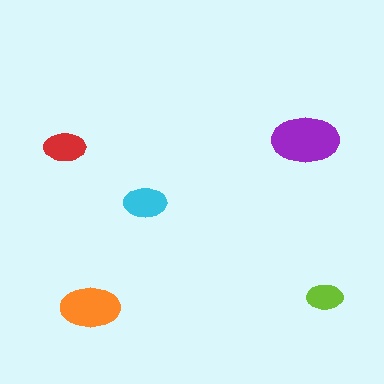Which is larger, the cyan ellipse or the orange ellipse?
The orange one.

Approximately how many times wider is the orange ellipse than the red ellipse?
About 1.5 times wider.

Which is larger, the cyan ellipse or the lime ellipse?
The cyan one.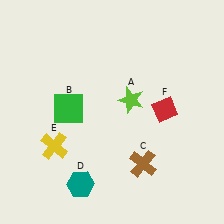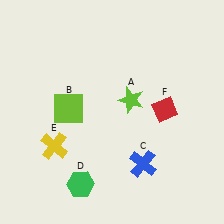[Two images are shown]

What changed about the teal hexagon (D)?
In Image 1, D is teal. In Image 2, it changed to green.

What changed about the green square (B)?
In Image 1, B is green. In Image 2, it changed to lime.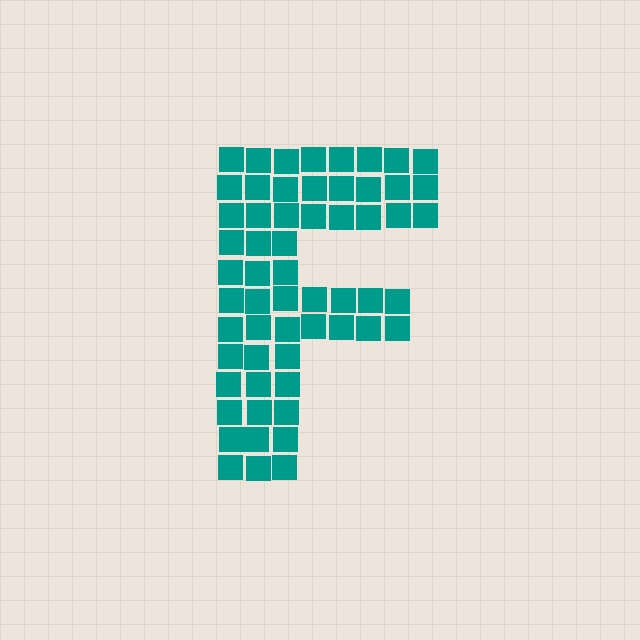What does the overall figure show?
The overall figure shows the letter F.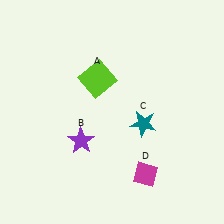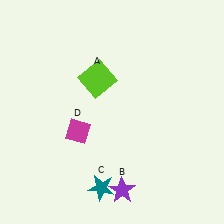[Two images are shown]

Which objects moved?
The objects that moved are: the purple star (B), the teal star (C), the magenta diamond (D).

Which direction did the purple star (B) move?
The purple star (B) moved down.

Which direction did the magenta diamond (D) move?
The magenta diamond (D) moved left.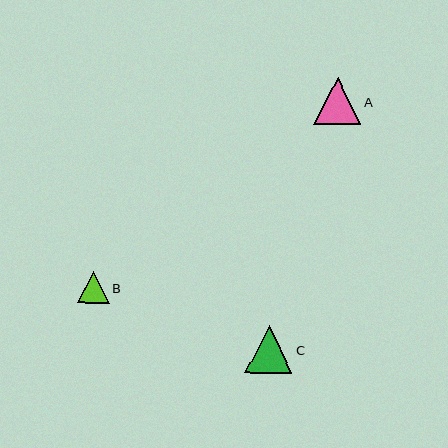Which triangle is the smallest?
Triangle B is the smallest with a size of approximately 32 pixels.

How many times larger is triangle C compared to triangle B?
Triangle C is approximately 1.5 times the size of triangle B.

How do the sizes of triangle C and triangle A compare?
Triangle C and triangle A are approximately the same size.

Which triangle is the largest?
Triangle C is the largest with a size of approximately 47 pixels.